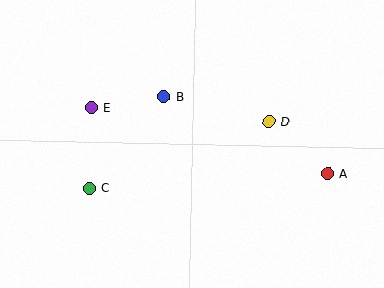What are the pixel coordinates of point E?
Point E is at (91, 108).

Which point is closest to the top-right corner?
Point D is closest to the top-right corner.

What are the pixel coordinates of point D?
Point D is at (269, 122).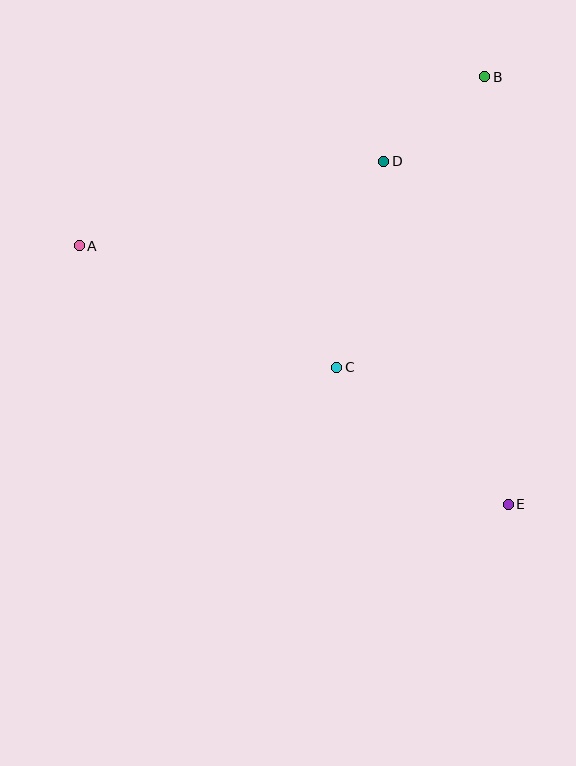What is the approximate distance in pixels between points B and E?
The distance between B and E is approximately 428 pixels.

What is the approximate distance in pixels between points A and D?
The distance between A and D is approximately 316 pixels.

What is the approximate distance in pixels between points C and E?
The distance between C and E is approximately 219 pixels.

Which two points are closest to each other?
Points B and D are closest to each other.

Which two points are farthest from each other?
Points A and E are farthest from each other.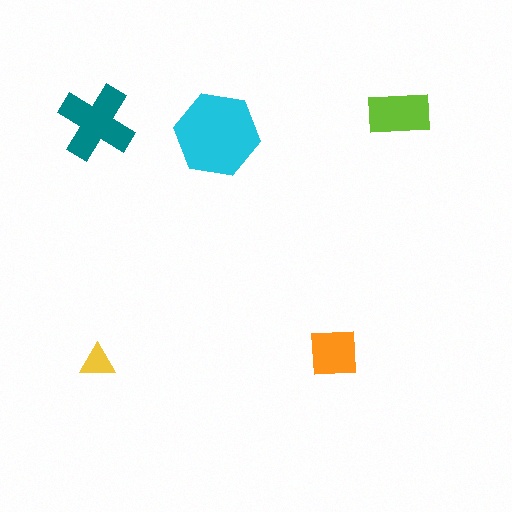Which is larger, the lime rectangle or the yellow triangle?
The lime rectangle.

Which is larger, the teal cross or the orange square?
The teal cross.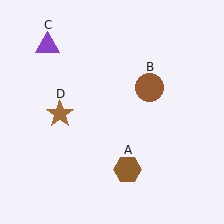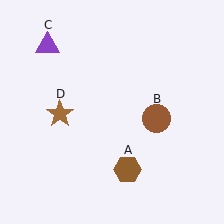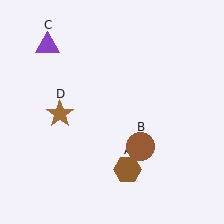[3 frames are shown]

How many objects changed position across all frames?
1 object changed position: brown circle (object B).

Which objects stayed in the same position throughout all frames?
Brown hexagon (object A) and purple triangle (object C) and brown star (object D) remained stationary.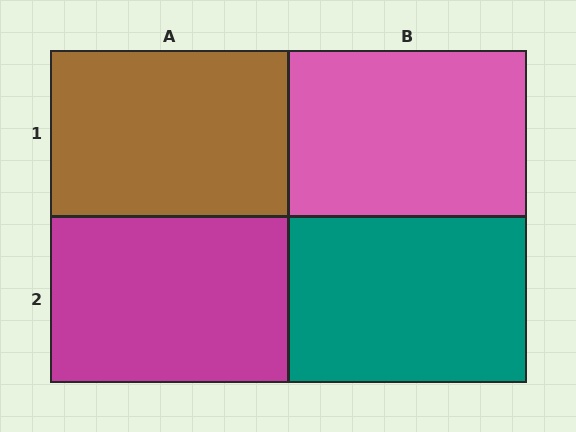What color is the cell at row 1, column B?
Pink.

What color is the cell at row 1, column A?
Brown.